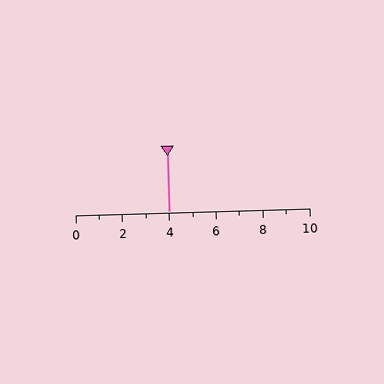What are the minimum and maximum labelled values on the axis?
The axis runs from 0 to 10.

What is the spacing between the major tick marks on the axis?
The major ticks are spaced 2 apart.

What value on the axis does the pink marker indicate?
The marker indicates approximately 4.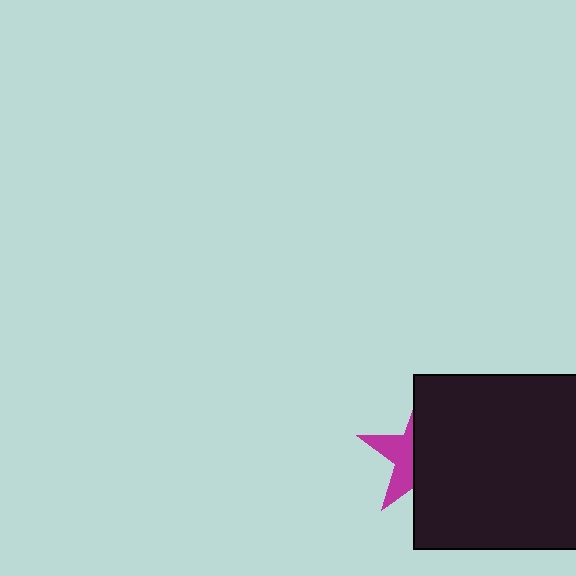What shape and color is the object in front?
The object in front is a black square.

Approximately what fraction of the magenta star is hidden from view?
Roughly 62% of the magenta star is hidden behind the black square.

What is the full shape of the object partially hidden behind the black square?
The partially hidden object is a magenta star.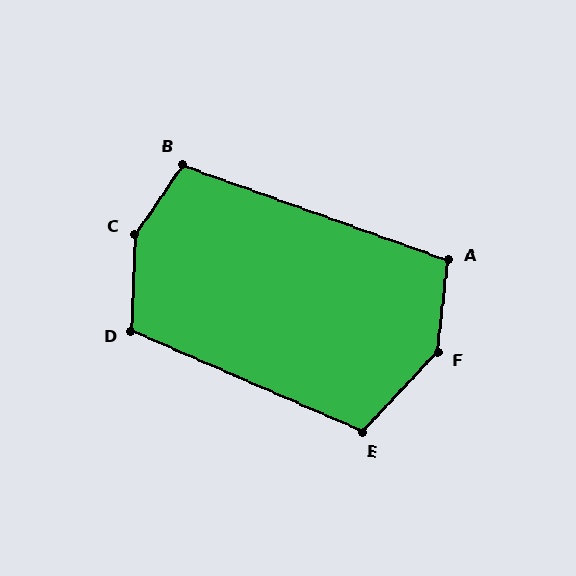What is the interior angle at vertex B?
Approximately 105 degrees (obtuse).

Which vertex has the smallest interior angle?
A, at approximately 103 degrees.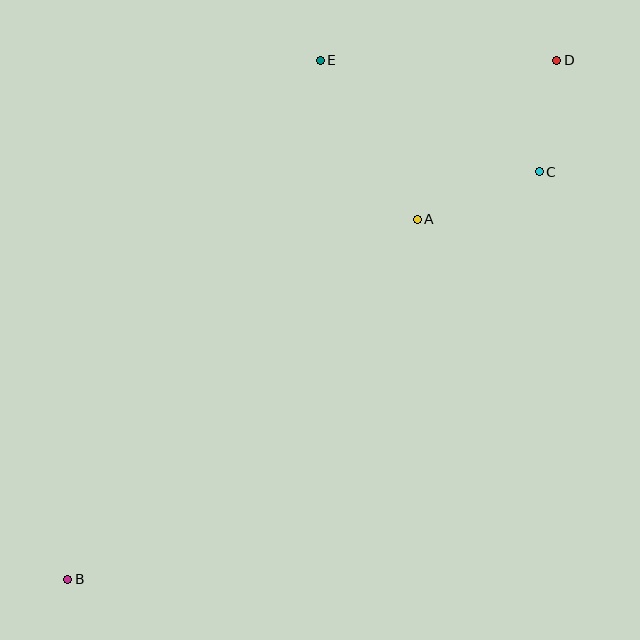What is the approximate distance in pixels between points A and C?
The distance between A and C is approximately 131 pixels.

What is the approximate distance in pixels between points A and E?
The distance between A and E is approximately 186 pixels.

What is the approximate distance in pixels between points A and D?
The distance between A and D is approximately 211 pixels.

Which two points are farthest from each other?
Points B and D are farthest from each other.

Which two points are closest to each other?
Points C and D are closest to each other.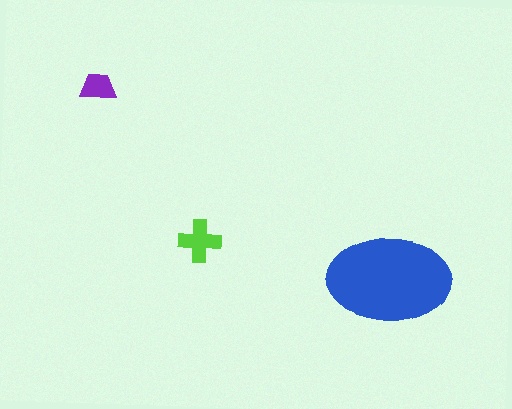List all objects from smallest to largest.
The purple trapezoid, the lime cross, the blue ellipse.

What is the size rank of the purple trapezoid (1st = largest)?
3rd.